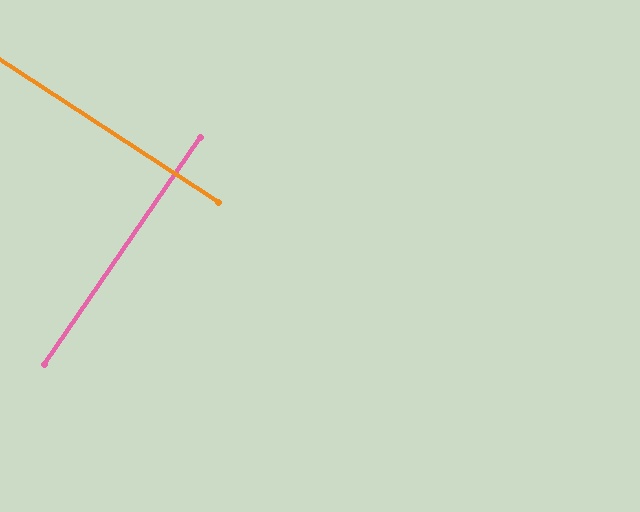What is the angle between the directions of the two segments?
Approximately 89 degrees.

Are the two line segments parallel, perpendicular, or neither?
Perpendicular — they meet at approximately 89°.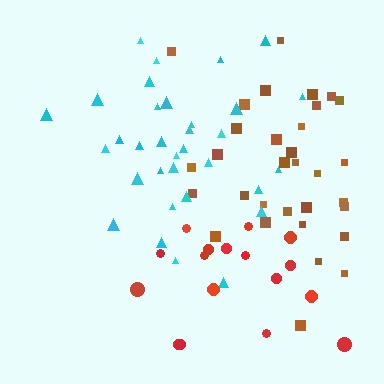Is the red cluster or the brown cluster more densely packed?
Red.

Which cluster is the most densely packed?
Cyan.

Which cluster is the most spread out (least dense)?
Brown.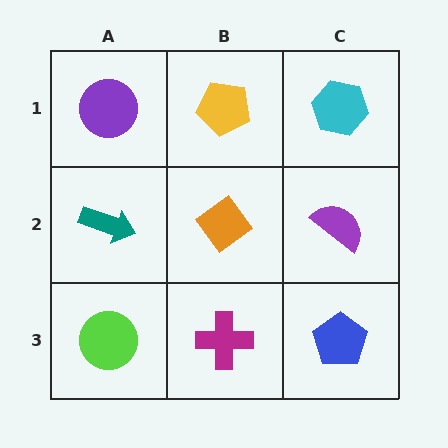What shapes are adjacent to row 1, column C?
A purple semicircle (row 2, column C), a yellow pentagon (row 1, column B).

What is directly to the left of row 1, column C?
A yellow pentagon.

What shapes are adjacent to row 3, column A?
A teal arrow (row 2, column A), a magenta cross (row 3, column B).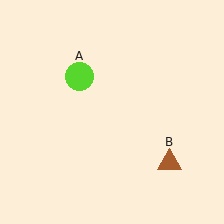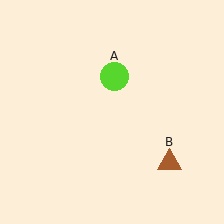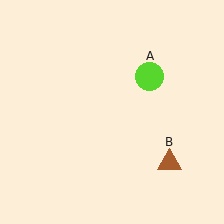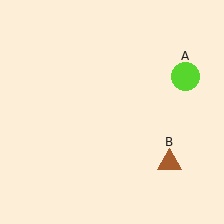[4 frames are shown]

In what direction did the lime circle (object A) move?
The lime circle (object A) moved right.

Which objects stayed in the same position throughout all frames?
Brown triangle (object B) remained stationary.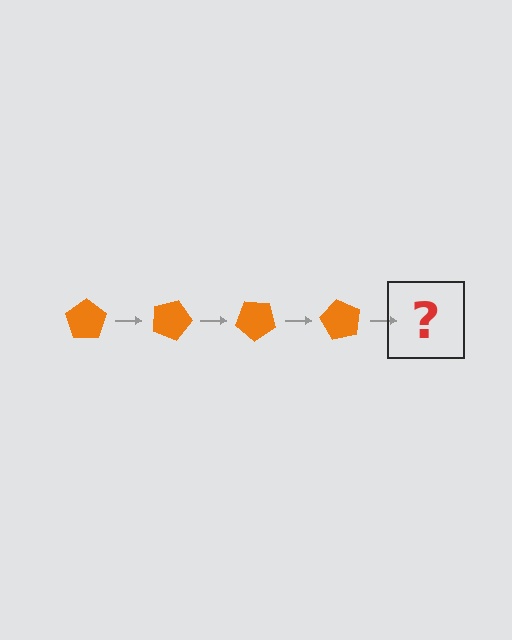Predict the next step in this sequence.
The next step is an orange pentagon rotated 80 degrees.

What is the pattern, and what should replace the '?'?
The pattern is that the pentagon rotates 20 degrees each step. The '?' should be an orange pentagon rotated 80 degrees.